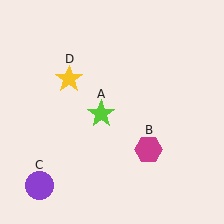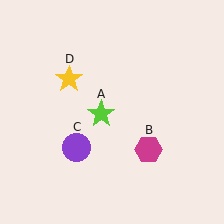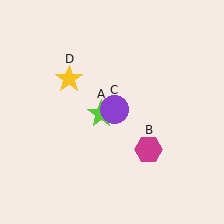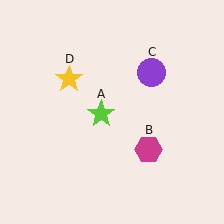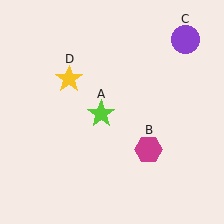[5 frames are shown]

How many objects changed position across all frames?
1 object changed position: purple circle (object C).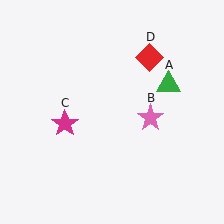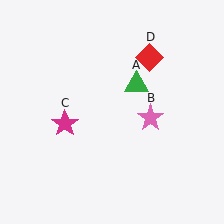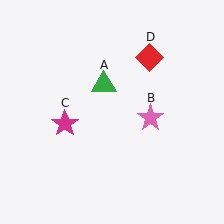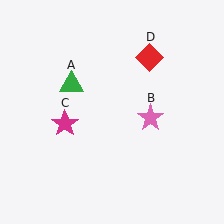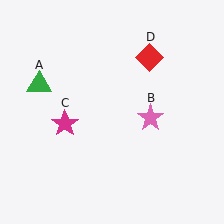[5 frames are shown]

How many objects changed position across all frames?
1 object changed position: green triangle (object A).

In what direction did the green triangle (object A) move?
The green triangle (object A) moved left.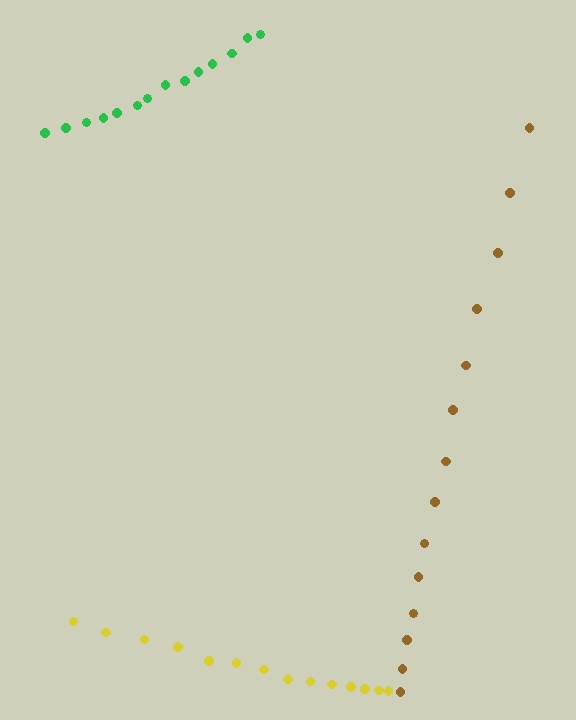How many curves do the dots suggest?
There are 3 distinct paths.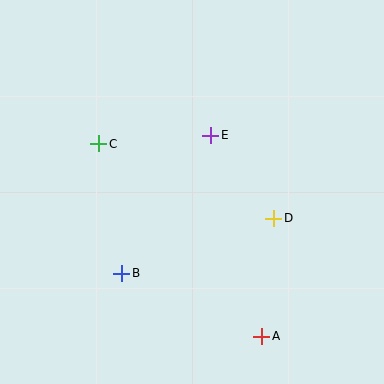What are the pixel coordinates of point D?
Point D is at (274, 218).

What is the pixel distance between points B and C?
The distance between B and C is 132 pixels.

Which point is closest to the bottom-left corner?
Point B is closest to the bottom-left corner.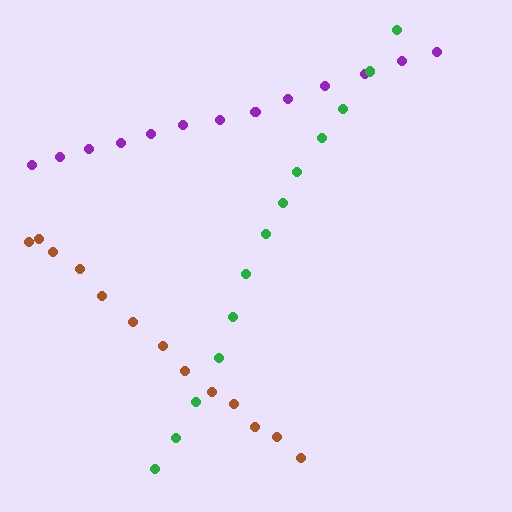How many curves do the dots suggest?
There are 3 distinct paths.